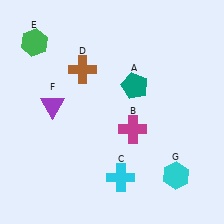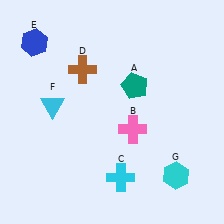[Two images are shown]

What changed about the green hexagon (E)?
In Image 1, E is green. In Image 2, it changed to blue.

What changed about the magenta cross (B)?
In Image 1, B is magenta. In Image 2, it changed to pink.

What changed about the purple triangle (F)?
In Image 1, F is purple. In Image 2, it changed to cyan.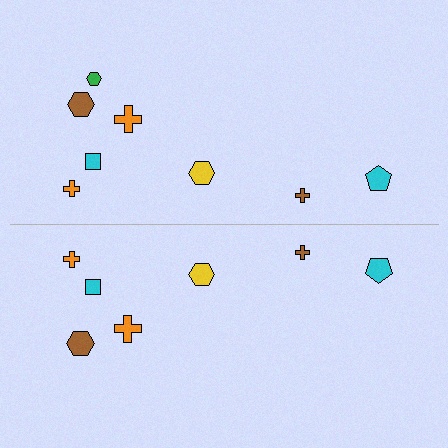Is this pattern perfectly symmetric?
No, the pattern is not perfectly symmetric. A green hexagon is missing from the bottom side.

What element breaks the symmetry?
A green hexagon is missing from the bottom side.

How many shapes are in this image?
There are 15 shapes in this image.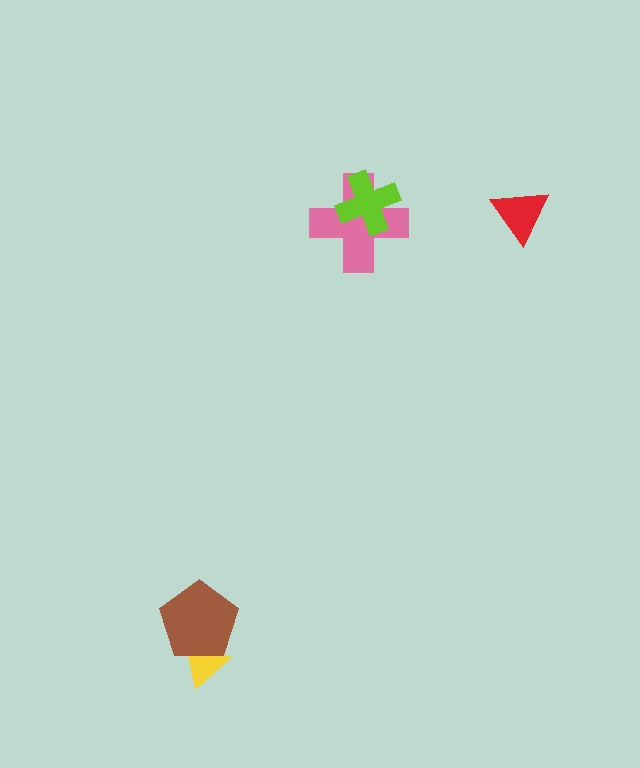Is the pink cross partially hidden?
Yes, it is partially covered by another shape.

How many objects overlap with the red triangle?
0 objects overlap with the red triangle.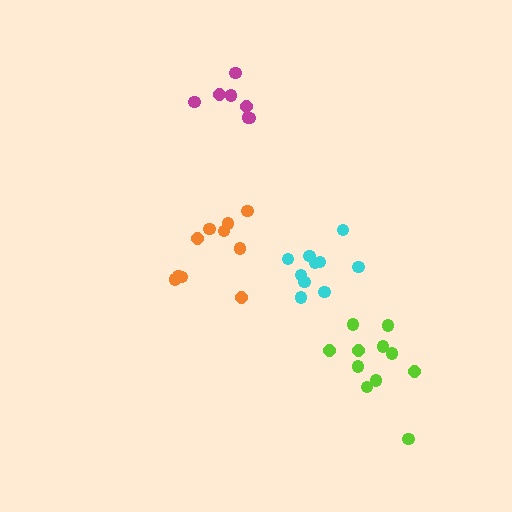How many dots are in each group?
Group 1: 10 dots, Group 2: 7 dots, Group 3: 10 dots, Group 4: 11 dots (38 total).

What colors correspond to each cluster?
The clusters are colored: orange, magenta, cyan, lime.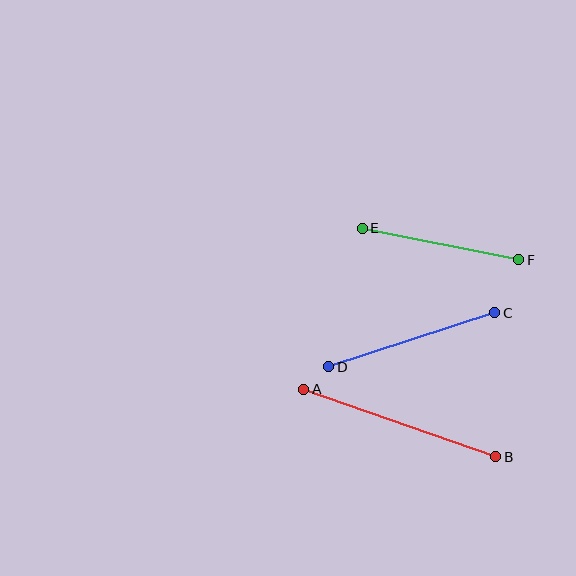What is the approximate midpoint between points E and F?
The midpoint is at approximately (441, 244) pixels.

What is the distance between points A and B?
The distance is approximately 204 pixels.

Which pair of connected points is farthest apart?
Points A and B are farthest apart.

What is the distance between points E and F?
The distance is approximately 160 pixels.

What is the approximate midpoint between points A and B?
The midpoint is at approximately (400, 423) pixels.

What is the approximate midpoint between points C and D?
The midpoint is at approximately (412, 340) pixels.